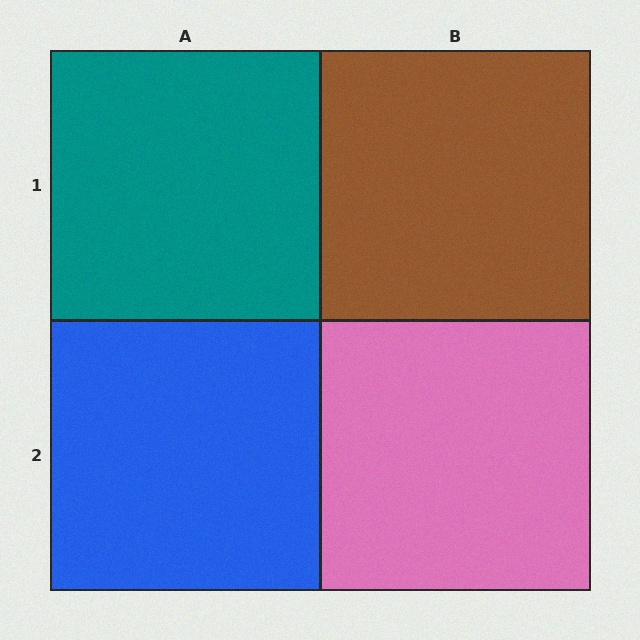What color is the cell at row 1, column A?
Teal.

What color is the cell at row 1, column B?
Brown.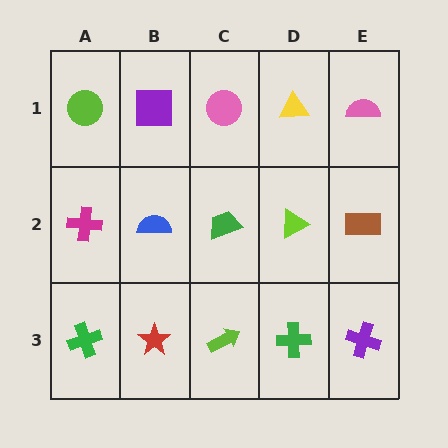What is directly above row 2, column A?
A lime circle.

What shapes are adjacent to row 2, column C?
A pink circle (row 1, column C), a lime arrow (row 3, column C), a blue semicircle (row 2, column B), a lime triangle (row 2, column D).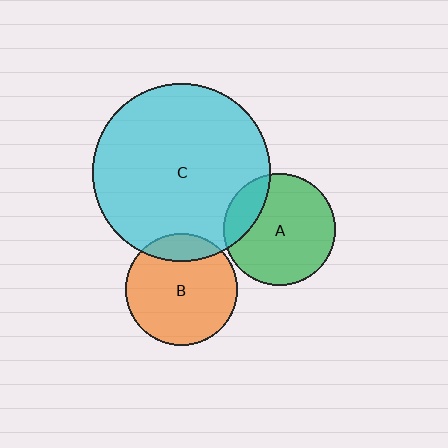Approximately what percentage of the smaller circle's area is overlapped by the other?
Approximately 20%.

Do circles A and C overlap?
Yes.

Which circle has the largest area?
Circle C (cyan).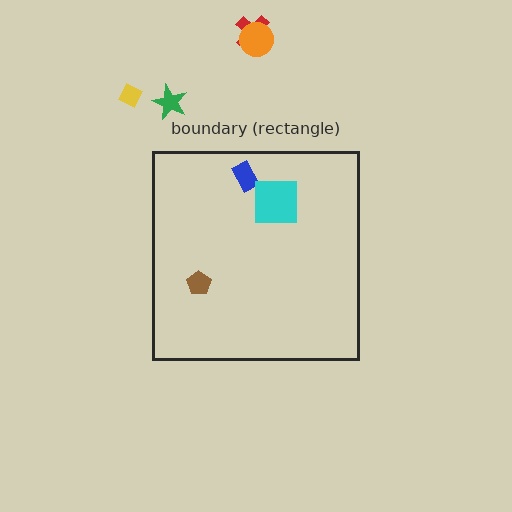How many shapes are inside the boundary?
3 inside, 4 outside.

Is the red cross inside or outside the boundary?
Outside.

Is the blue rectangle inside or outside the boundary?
Inside.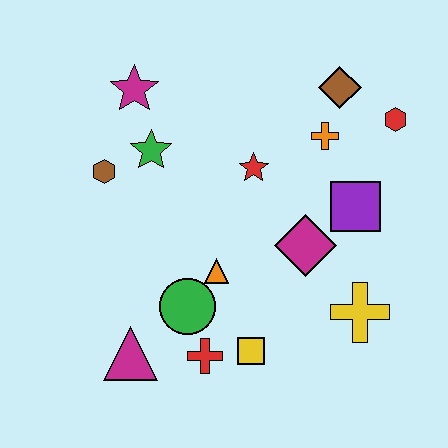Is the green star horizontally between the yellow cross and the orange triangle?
No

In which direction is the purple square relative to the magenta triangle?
The purple square is to the right of the magenta triangle.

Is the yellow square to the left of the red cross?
No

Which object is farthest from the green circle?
The red hexagon is farthest from the green circle.